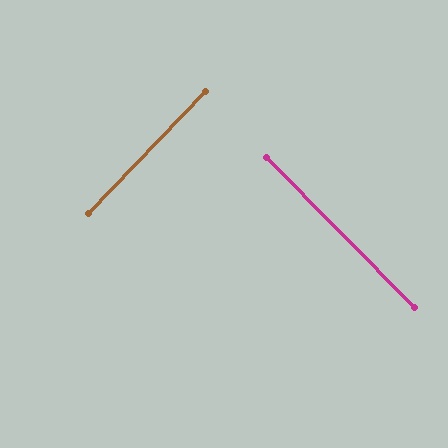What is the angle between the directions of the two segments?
Approximately 88 degrees.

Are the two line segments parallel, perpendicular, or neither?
Perpendicular — they meet at approximately 88°.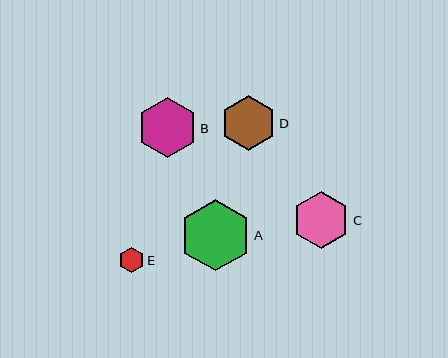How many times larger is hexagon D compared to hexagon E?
Hexagon D is approximately 2.2 times the size of hexagon E.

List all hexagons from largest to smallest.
From largest to smallest: A, B, C, D, E.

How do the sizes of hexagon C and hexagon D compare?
Hexagon C and hexagon D are approximately the same size.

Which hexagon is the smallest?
Hexagon E is the smallest with a size of approximately 25 pixels.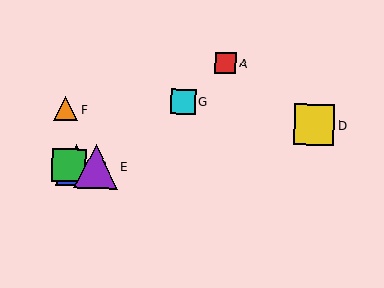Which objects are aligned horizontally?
Objects B, C, E are aligned horizontally.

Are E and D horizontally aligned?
No, E is at y≈166 and D is at y≈125.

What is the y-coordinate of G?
Object G is at y≈102.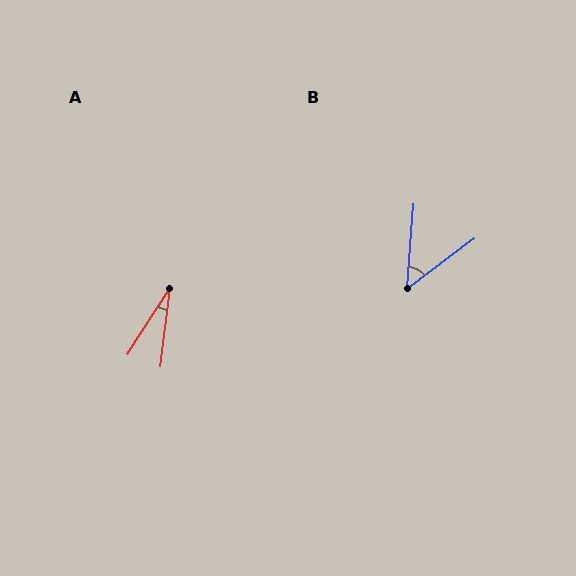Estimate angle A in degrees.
Approximately 26 degrees.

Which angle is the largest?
B, at approximately 49 degrees.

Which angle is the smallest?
A, at approximately 26 degrees.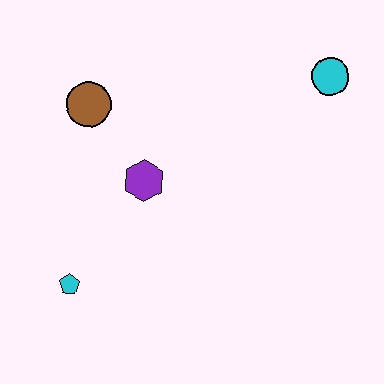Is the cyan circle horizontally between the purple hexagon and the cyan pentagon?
No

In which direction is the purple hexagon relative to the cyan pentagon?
The purple hexagon is above the cyan pentagon.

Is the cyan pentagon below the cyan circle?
Yes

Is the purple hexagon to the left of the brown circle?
No